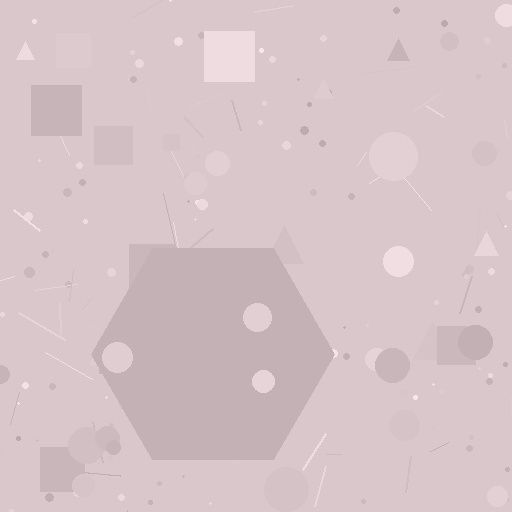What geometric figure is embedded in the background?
A hexagon is embedded in the background.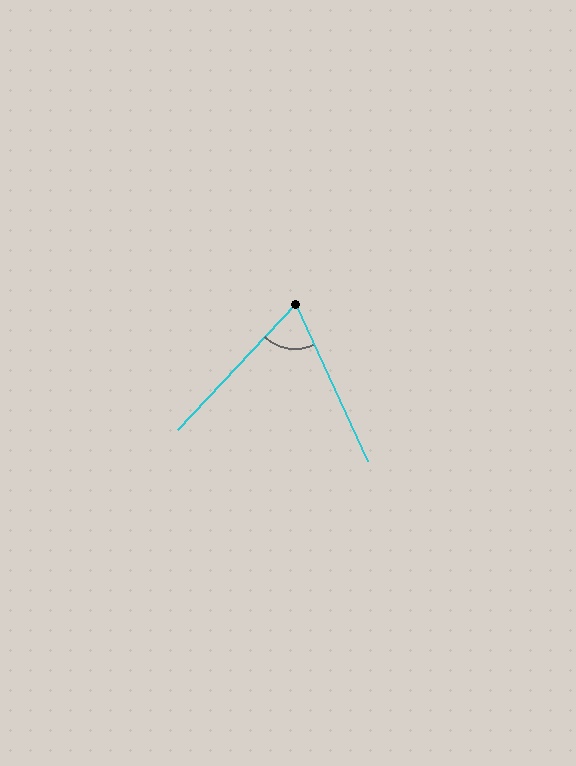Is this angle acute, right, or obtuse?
It is acute.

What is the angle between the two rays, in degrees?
Approximately 68 degrees.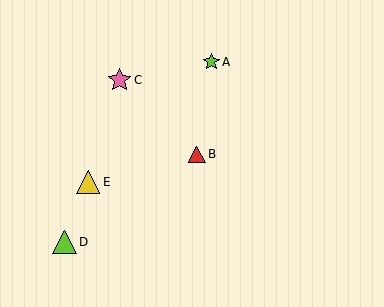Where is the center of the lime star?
The center of the lime star is at (211, 62).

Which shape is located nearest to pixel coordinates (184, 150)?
The red triangle (labeled B) at (197, 154) is nearest to that location.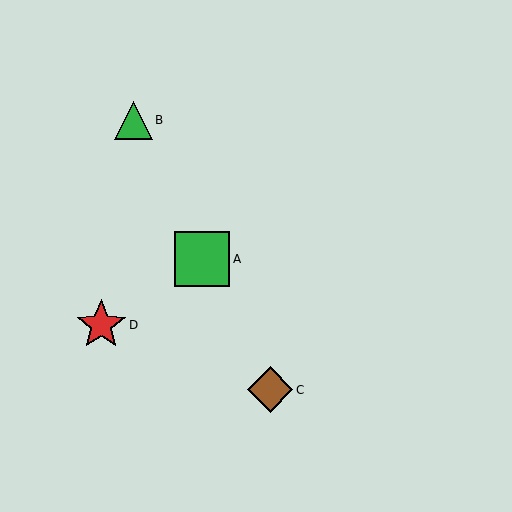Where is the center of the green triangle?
The center of the green triangle is at (133, 120).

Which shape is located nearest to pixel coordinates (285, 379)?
The brown diamond (labeled C) at (270, 390) is nearest to that location.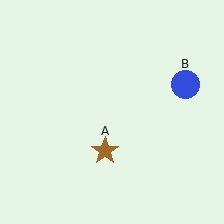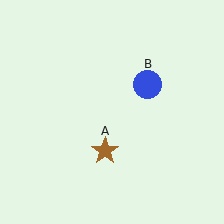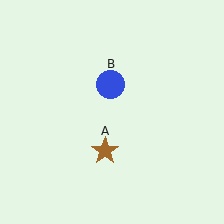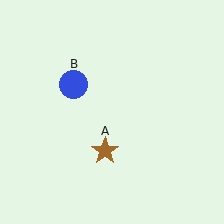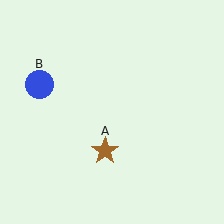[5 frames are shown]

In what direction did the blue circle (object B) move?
The blue circle (object B) moved left.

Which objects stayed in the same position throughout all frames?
Brown star (object A) remained stationary.